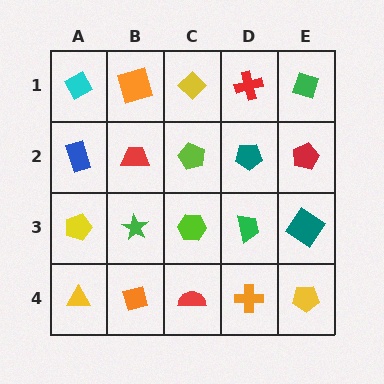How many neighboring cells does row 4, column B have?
3.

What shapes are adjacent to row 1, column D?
A teal pentagon (row 2, column D), a yellow diamond (row 1, column C), a green diamond (row 1, column E).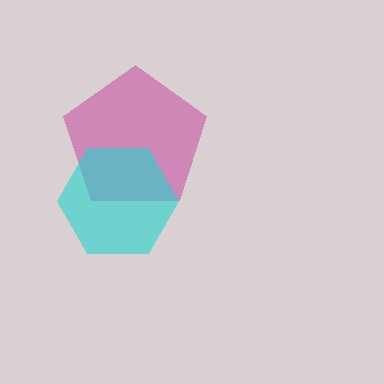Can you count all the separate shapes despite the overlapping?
Yes, there are 2 separate shapes.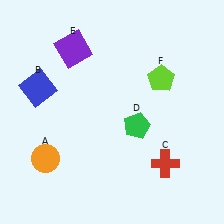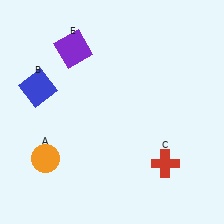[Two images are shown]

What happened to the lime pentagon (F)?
The lime pentagon (F) was removed in Image 2. It was in the top-right area of Image 1.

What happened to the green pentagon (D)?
The green pentagon (D) was removed in Image 2. It was in the bottom-right area of Image 1.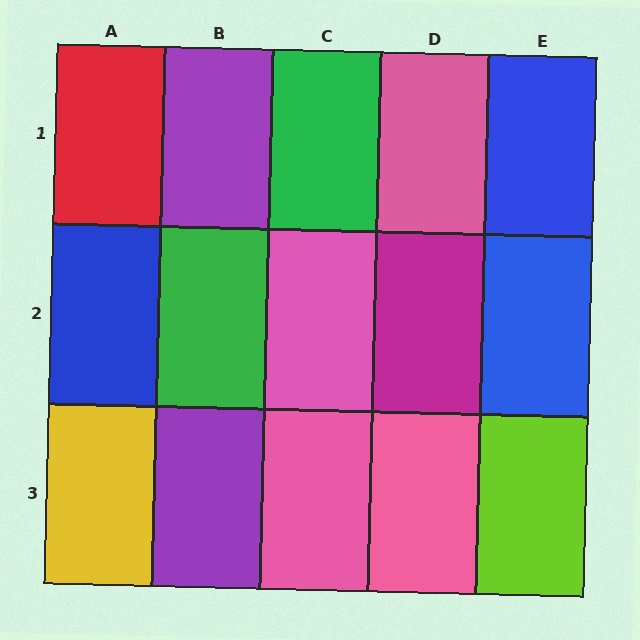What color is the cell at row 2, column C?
Pink.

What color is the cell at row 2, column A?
Blue.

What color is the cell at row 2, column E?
Blue.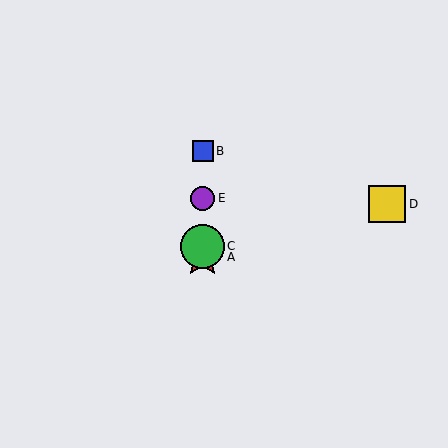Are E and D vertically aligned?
No, E is at x≈203 and D is at x≈387.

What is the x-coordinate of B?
Object B is at x≈203.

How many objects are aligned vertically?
4 objects (A, B, C, E) are aligned vertically.